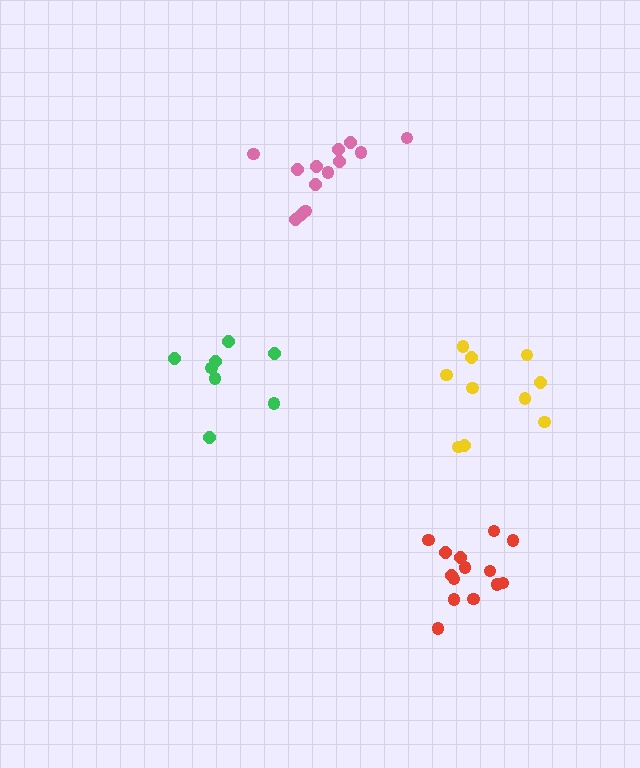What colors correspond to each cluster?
The clusters are colored: red, green, yellow, pink.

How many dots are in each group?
Group 1: 14 dots, Group 2: 8 dots, Group 3: 10 dots, Group 4: 13 dots (45 total).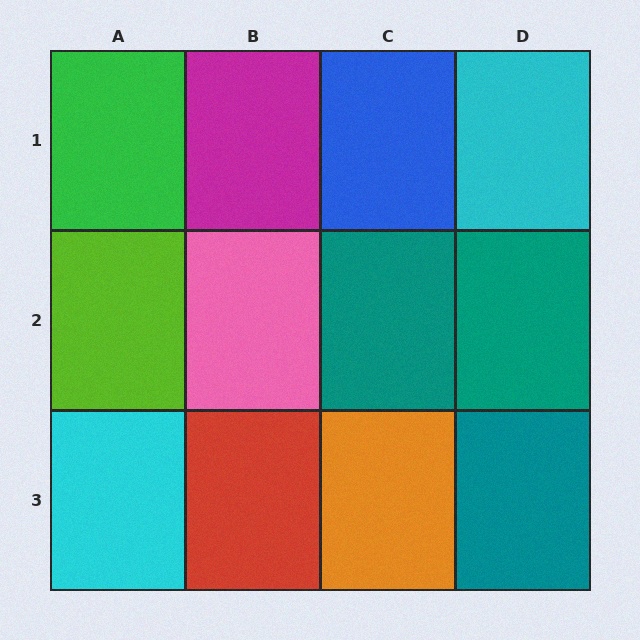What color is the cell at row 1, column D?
Cyan.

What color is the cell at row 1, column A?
Green.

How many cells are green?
1 cell is green.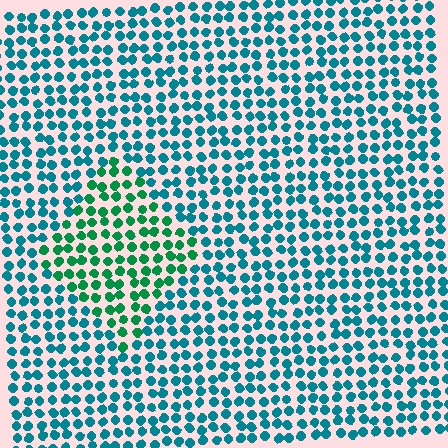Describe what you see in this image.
The image is filled with small teal elements in a uniform arrangement. A diamond-shaped region is visible where the elements are tinted to a slightly different hue, forming a subtle color boundary.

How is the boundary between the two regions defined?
The boundary is defined purely by a slight shift in hue (about 38 degrees). Spacing, size, and orientation are identical on both sides.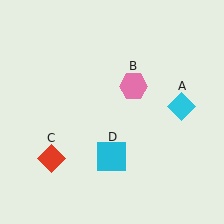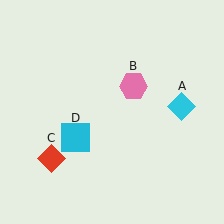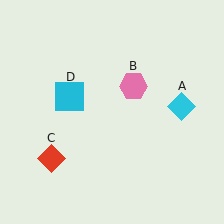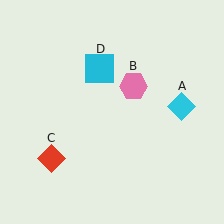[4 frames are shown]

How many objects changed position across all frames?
1 object changed position: cyan square (object D).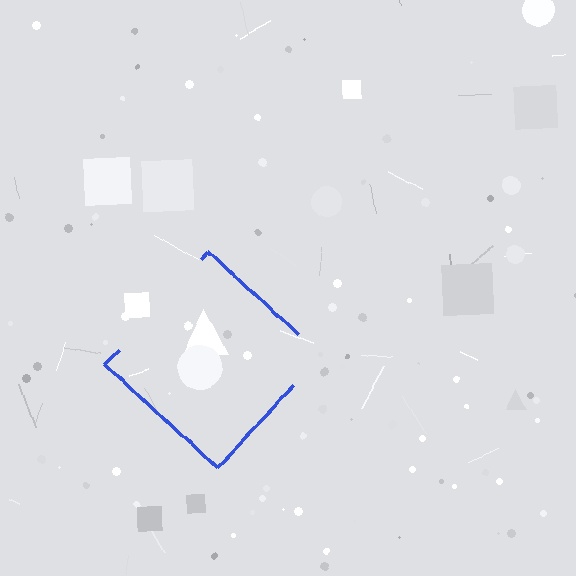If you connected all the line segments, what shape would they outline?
They would outline a diamond.